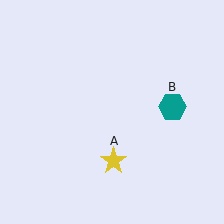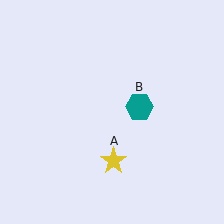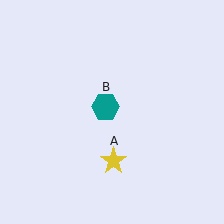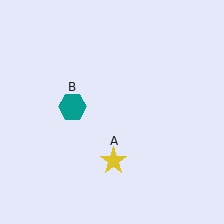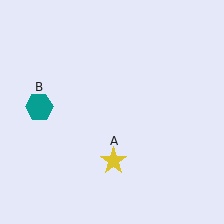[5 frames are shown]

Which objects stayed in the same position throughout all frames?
Yellow star (object A) remained stationary.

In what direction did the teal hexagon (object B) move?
The teal hexagon (object B) moved left.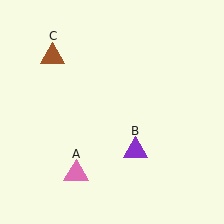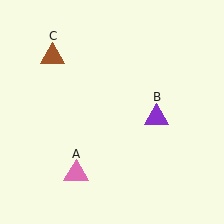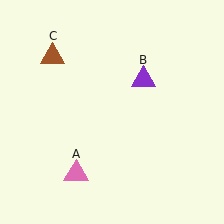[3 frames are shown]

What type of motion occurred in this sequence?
The purple triangle (object B) rotated counterclockwise around the center of the scene.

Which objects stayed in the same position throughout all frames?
Pink triangle (object A) and brown triangle (object C) remained stationary.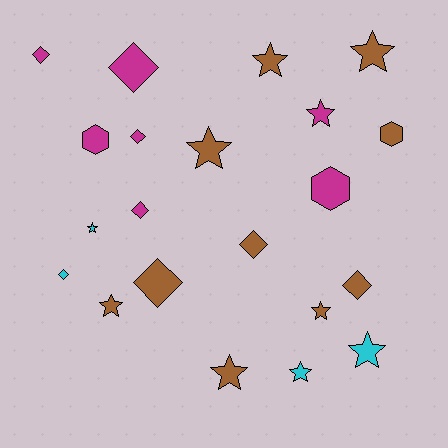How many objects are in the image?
There are 21 objects.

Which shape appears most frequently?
Star, with 10 objects.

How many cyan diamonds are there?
There is 1 cyan diamond.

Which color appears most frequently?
Brown, with 10 objects.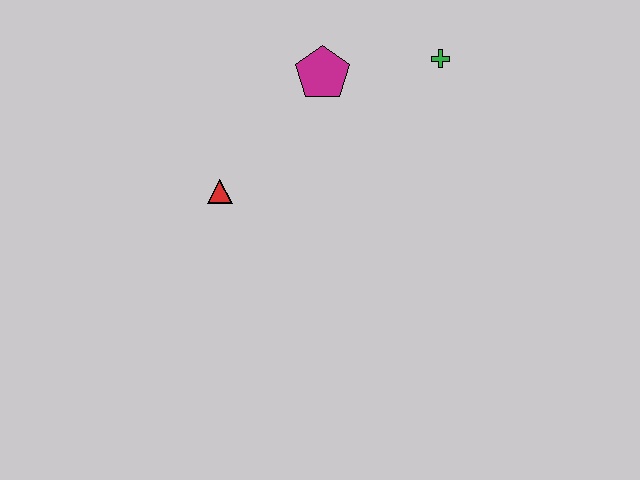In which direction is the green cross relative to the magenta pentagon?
The green cross is to the right of the magenta pentagon.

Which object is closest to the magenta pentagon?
The green cross is closest to the magenta pentagon.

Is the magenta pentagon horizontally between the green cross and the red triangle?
Yes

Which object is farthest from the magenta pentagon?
The red triangle is farthest from the magenta pentagon.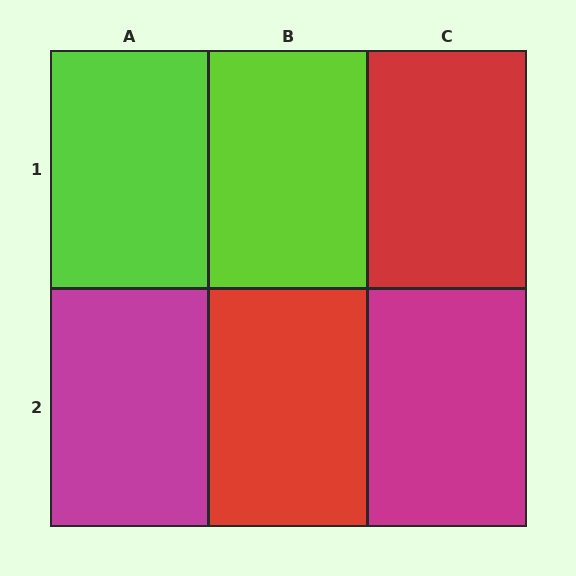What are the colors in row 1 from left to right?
Lime, lime, red.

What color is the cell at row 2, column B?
Red.